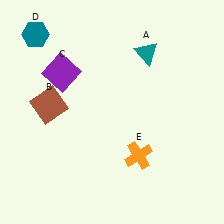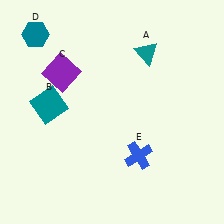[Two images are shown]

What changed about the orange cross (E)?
In Image 1, E is orange. In Image 2, it changed to blue.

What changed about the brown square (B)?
In Image 1, B is brown. In Image 2, it changed to teal.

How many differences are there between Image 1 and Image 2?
There are 2 differences between the two images.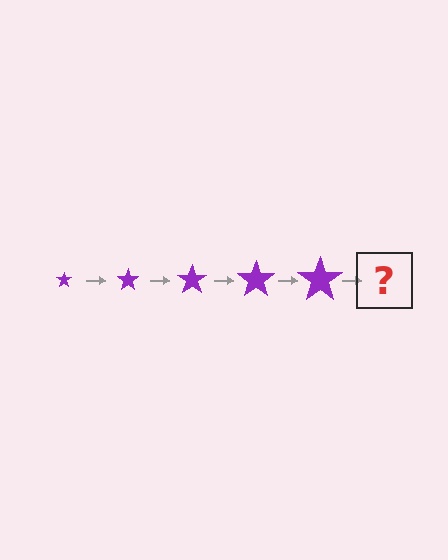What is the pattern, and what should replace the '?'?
The pattern is that the star gets progressively larger each step. The '?' should be a purple star, larger than the previous one.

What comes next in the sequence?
The next element should be a purple star, larger than the previous one.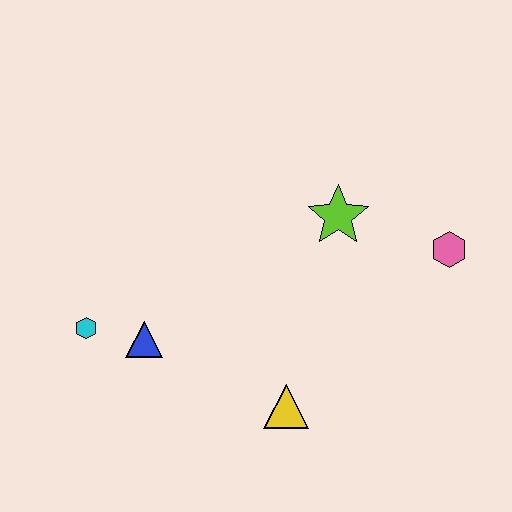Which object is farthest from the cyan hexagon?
The pink hexagon is farthest from the cyan hexagon.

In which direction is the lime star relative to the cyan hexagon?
The lime star is to the right of the cyan hexagon.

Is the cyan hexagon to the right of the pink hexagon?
No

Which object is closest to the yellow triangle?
The blue triangle is closest to the yellow triangle.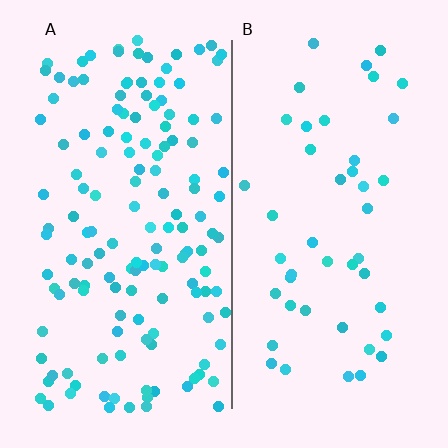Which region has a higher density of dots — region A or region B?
A (the left).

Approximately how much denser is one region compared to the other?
Approximately 3.1× — region A over region B.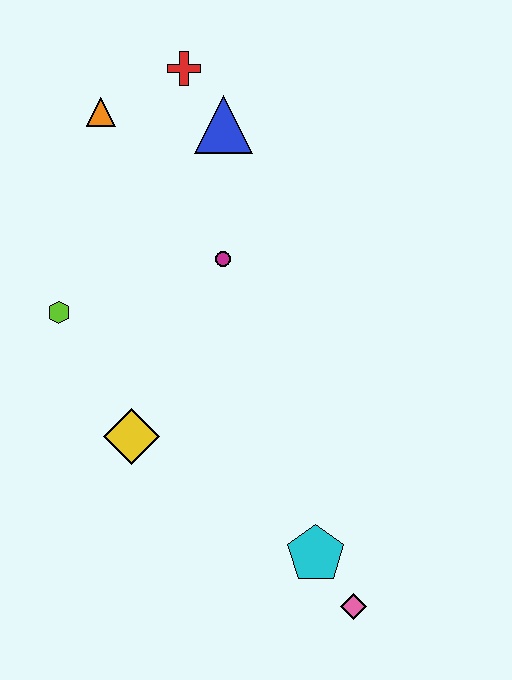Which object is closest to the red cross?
The blue triangle is closest to the red cross.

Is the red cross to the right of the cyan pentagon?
No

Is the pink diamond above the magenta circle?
No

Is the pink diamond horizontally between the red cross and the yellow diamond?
No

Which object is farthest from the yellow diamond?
The red cross is farthest from the yellow diamond.